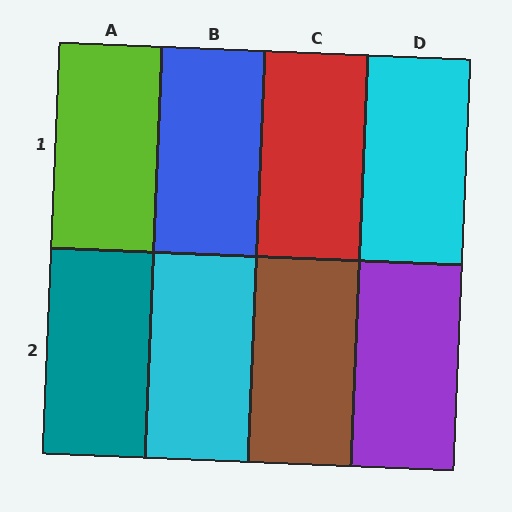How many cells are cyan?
2 cells are cyan.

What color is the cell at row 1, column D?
Cyan.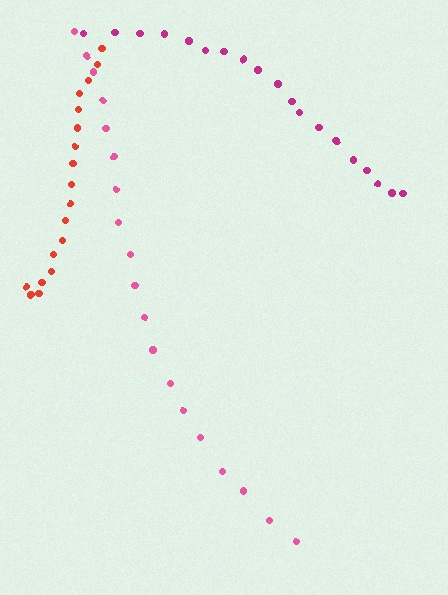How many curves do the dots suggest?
There are 3 distinct paths.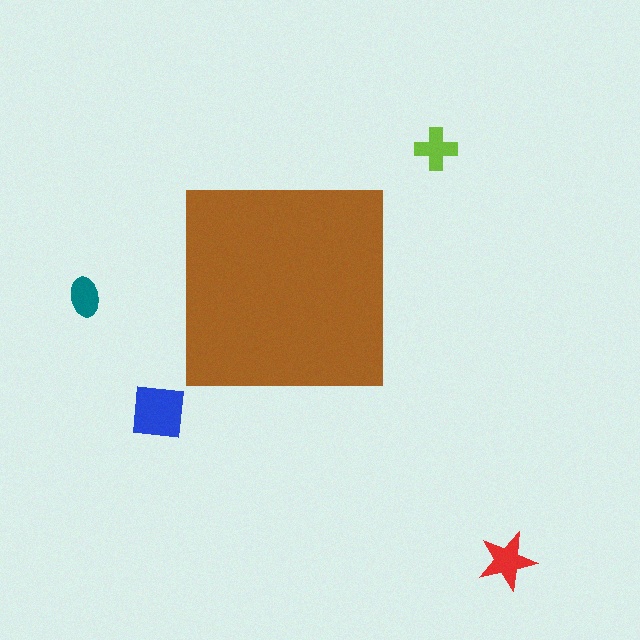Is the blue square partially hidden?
No, the blue square is fully visible.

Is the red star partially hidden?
No, the red star is fully visible.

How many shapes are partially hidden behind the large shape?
0 shapes are partially hidden.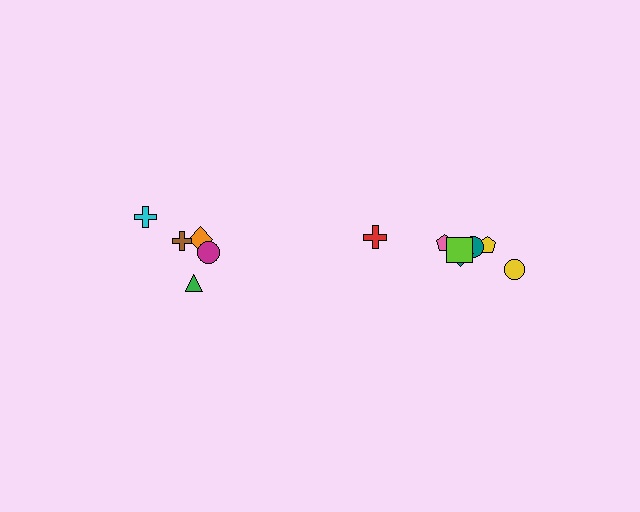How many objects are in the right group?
There are 7 objects.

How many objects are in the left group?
There are 5 objects.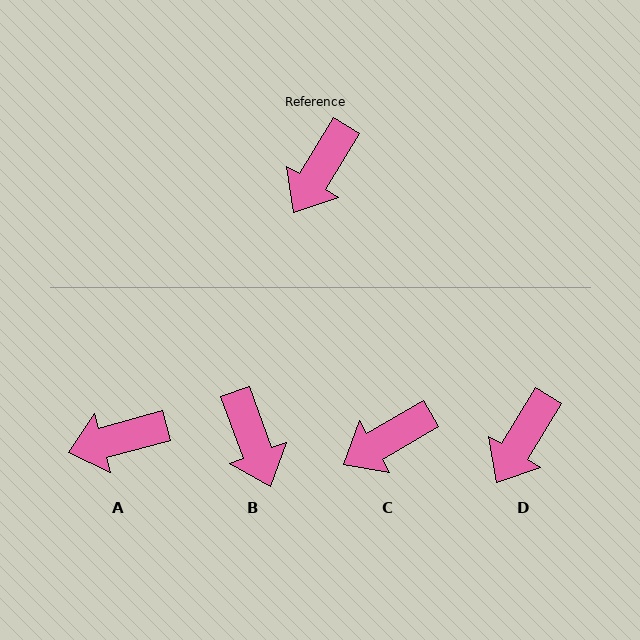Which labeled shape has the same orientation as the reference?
D.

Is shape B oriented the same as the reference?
No, it is off by about 51 degrees.